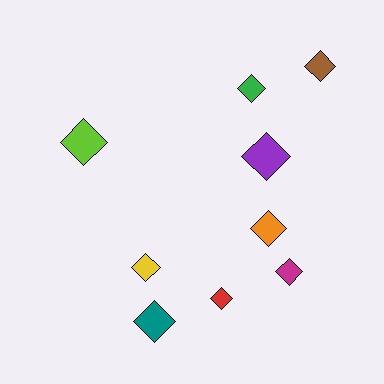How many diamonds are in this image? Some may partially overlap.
There are 9 diamonds.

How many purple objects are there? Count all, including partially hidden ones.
There is 1 purple object.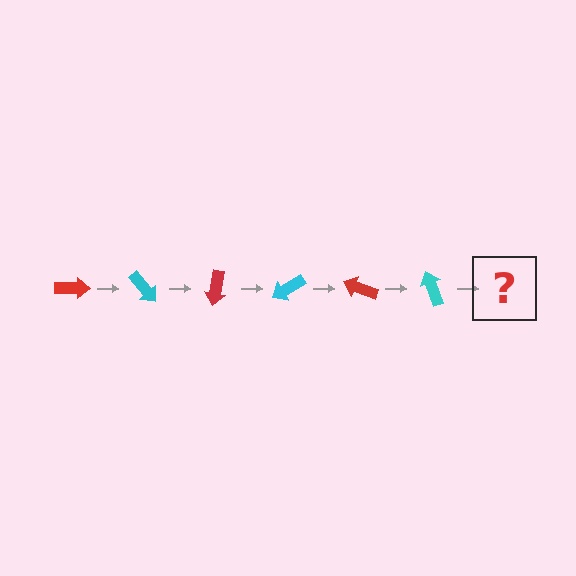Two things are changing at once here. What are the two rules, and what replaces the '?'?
The two rules are that it rotates 50 degrees each step and the color cycles through red and cyan. The '?' should be a red arrow, rotated 300 degrees from the start.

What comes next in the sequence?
The next element should be a red arrow, rotated 300 degrees from the start.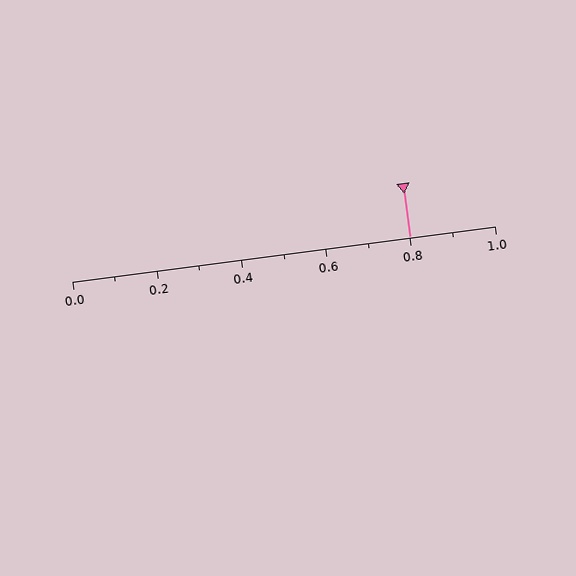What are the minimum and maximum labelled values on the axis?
The axis runs from 0.0 to 1.0.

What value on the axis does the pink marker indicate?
The marker indicates approximately 0.8.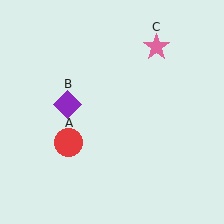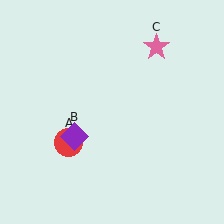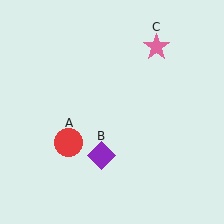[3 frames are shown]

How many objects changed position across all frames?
1 object changed position: purple diamond (object B).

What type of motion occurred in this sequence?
The purple diamond (object B) rotated counterclockwise around the center of the scene.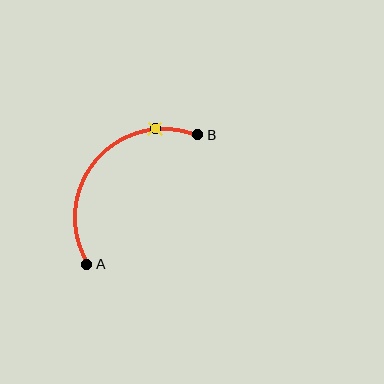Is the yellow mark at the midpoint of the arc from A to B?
No. The yellow mark lies on the arc but is closer to endpoint B. The arc midpoint would be at the point on the curve equidistant along the arc from both A and B.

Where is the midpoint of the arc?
The arc midpoint is the point on the curve farthest from the straight line joining A and B. It sits above and to the left of that line.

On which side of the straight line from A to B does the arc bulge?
The arc bulges above and to the left of the straight line connecting A and B.